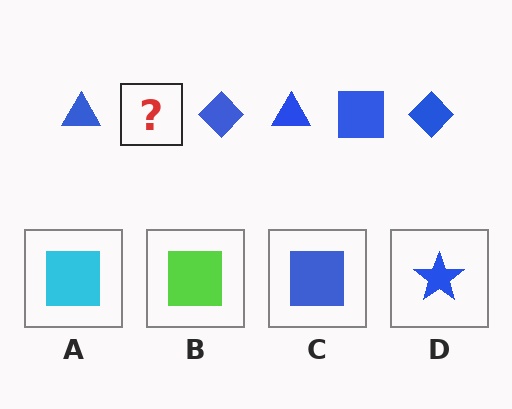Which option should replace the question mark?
Option C.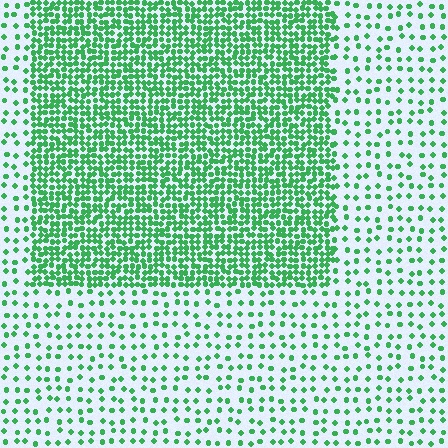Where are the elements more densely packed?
The elements are more densely packed inside the rectangle boundary.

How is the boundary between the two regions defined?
The boundary is defined by a change in element density (approximately 3.0x ratio). All elements are the same color, size, and shape.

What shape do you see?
I see a rectangle.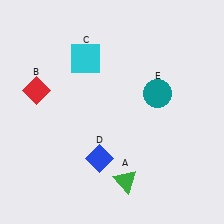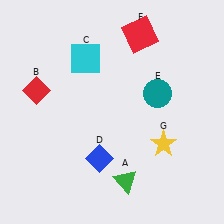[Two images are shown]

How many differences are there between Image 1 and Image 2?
There are 2 differences between the two images.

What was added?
A red square (F), a yellow star (G) were added in Image 2.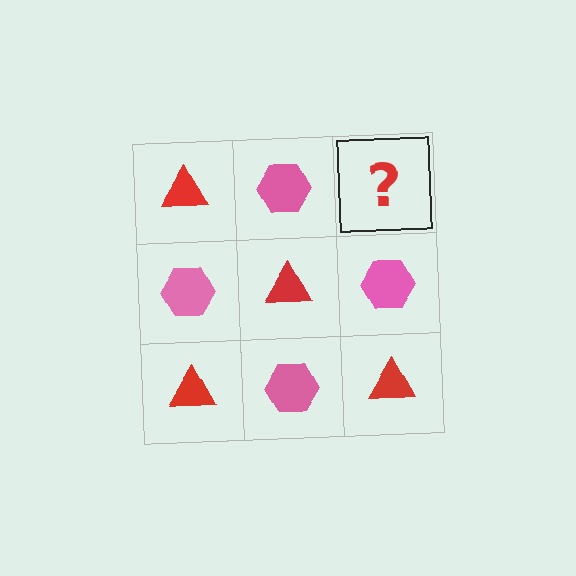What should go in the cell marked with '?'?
The missing cell should contain a red triangle.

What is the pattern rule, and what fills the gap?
The rule is that it alternates red triangle and pink hexagon in a checkerboard pattern. The gap should be filled with a red triangle.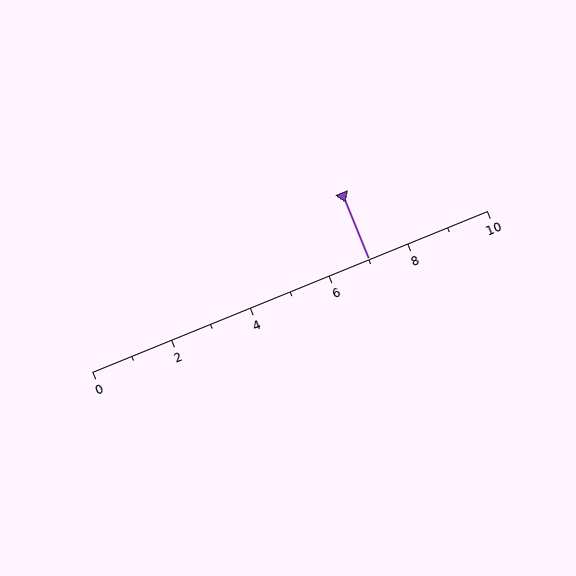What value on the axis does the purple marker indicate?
The marker indicates approximately 7.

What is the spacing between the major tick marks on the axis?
The major ticks are spaced 2 apart.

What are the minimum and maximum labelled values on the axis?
The axis runs from 0 to 10.